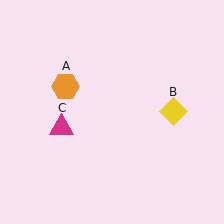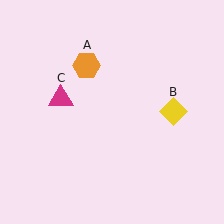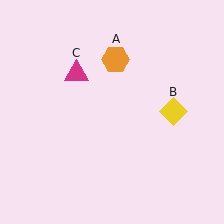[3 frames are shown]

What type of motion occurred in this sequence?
The orange hexagon (object A), magenta triangle (object C) rotated clockwise around the center of the scene.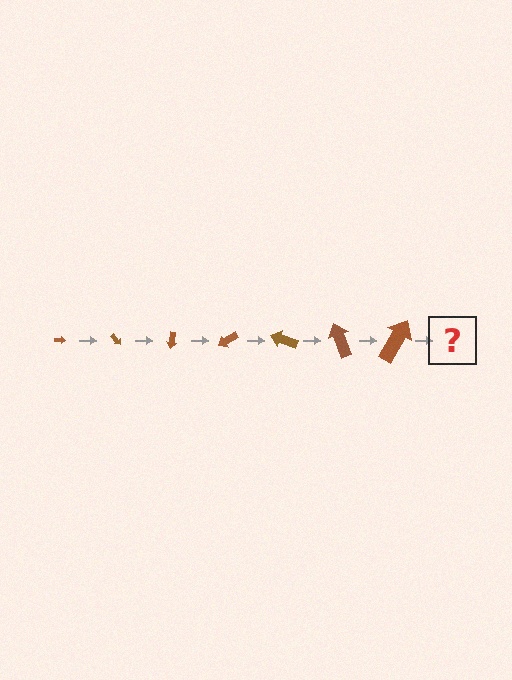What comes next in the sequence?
The next element should be an arrow, larger than the previous one and rotated 350 degrees from the start.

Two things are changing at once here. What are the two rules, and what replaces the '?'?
The two rules are that the arrow grows larger each step and it rotates 50 degrees each step. The '?' should be an arrow, larger than the previous one and rotated 350 degrees from the start.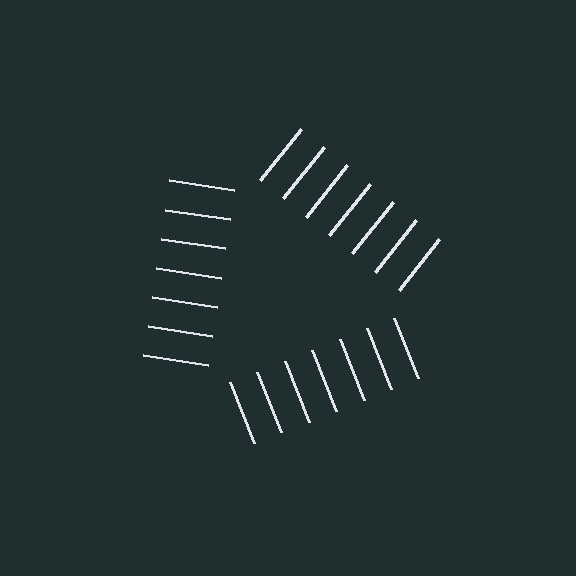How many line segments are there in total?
21 — 7 along each of the 3 edges.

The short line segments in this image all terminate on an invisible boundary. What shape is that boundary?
An illusory triangle — the line segments terminate on its edges but no continuous stroke is drawn.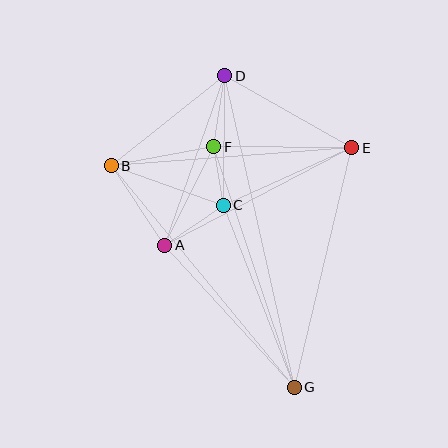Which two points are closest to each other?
Points C and F are closest to each other.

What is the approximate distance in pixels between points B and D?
The distance between B and D is approximately 145 pixels.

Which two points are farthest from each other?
Points D and G are farthest from each other.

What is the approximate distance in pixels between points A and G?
The distance between A and G is approximately 193 pixels.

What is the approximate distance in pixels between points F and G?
The distance between F and G is approximately 254 pixels.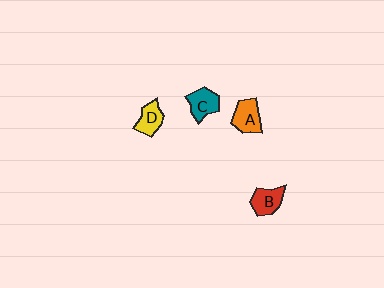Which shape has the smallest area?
Shape D (yellow).